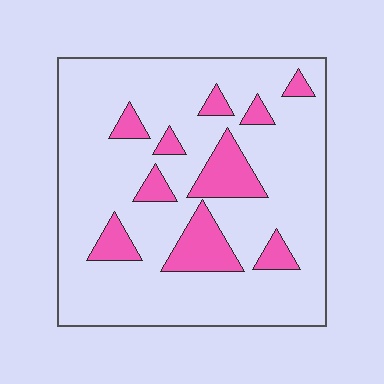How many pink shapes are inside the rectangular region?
10.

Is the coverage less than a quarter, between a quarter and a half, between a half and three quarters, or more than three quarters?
Less than a quarter.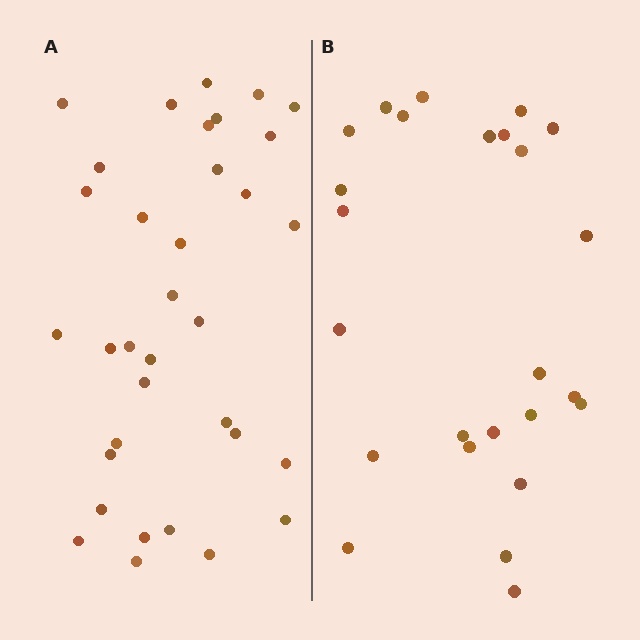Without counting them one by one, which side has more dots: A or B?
Region A (the left region) has more dots.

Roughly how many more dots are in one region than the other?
Region A has roughly 8 or so more dots than region B.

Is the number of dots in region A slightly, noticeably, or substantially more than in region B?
Region A has noticeably more, but not dramatically so. The ratio is roughly 1.4 to 1.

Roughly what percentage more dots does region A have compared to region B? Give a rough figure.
About 35% more.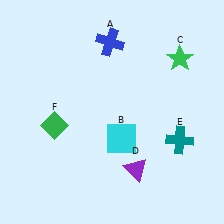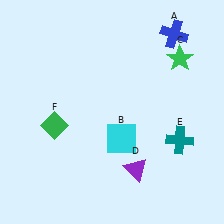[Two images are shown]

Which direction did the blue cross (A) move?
The blue cross (A) moved right.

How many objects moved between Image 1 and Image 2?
1 object moved between the two images.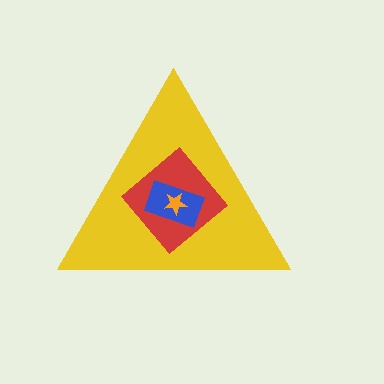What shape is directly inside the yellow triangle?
The red diamond.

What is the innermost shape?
The orange star.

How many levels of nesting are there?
4.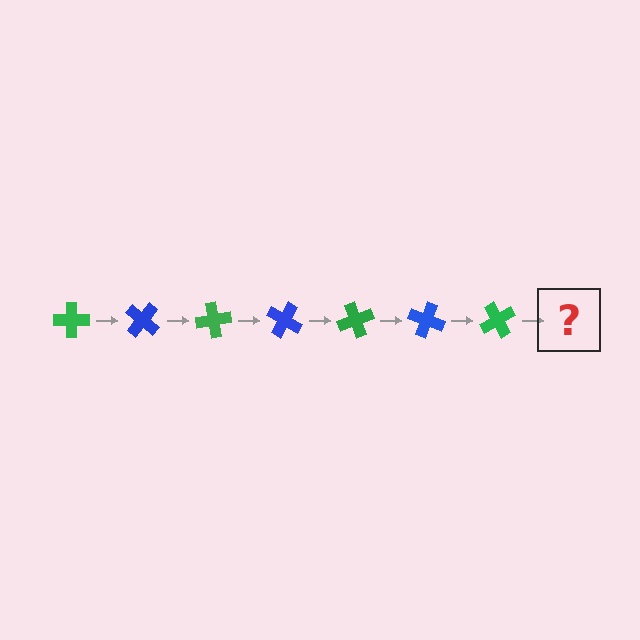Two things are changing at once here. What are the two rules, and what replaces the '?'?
The two rules are that it rotates 40 degrees each step and the color cycles through green and blue. The '?' should be a blue cross, rotated 280 degrees from the start.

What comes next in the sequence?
The next element should be a blue cross, rotated 280 degrees from the start.